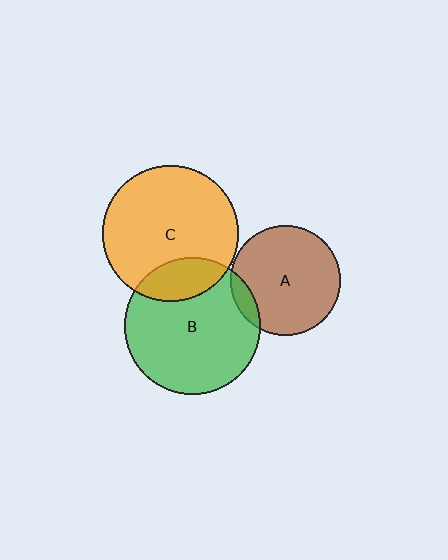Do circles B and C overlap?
Yes.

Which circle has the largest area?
Circle B (green).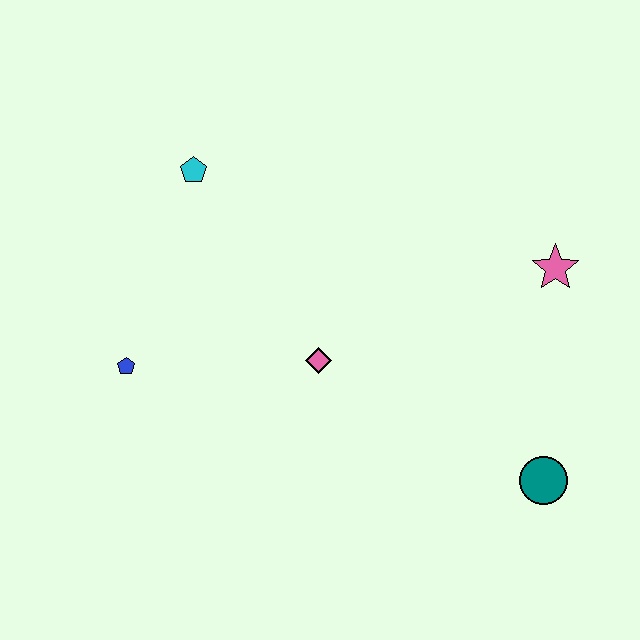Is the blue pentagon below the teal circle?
No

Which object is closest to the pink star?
The teal circle is closest to the pink star.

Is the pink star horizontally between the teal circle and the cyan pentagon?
No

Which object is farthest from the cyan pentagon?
The teal circle is farthest from the cyan pentagon.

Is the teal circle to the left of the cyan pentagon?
No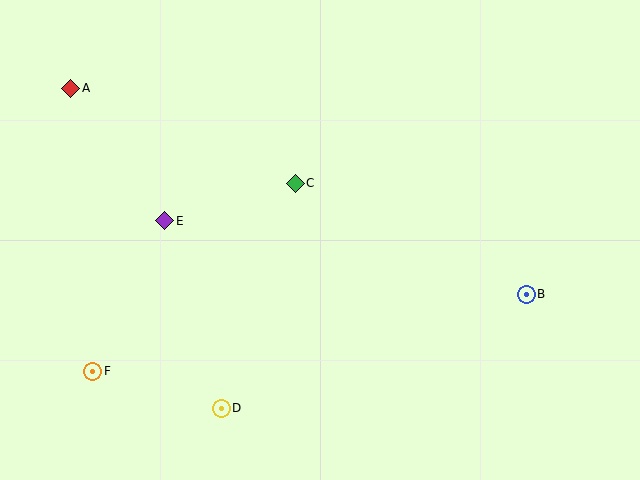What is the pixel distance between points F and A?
The distance between F and A is 284 pixels.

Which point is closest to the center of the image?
Point C at (295, 183) is closest to the center.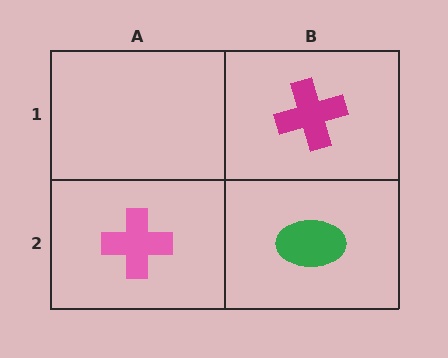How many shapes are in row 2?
2 shapes.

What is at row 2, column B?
A green ellipse.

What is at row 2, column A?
A pink cross.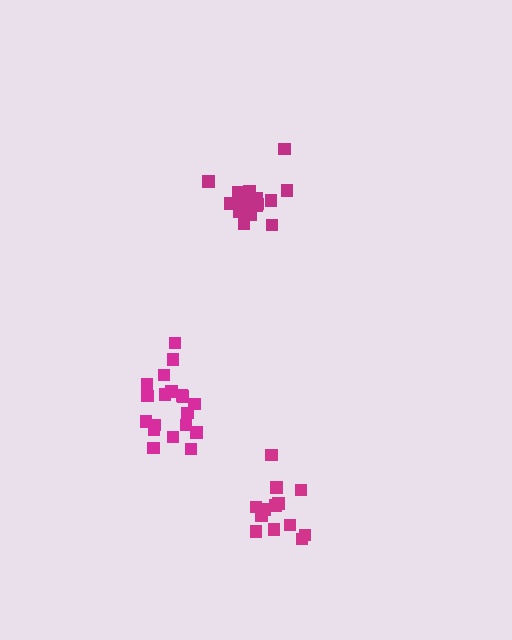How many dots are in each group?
Group 1: 13 dots, Group 2: 16 dots, Group 3: 19 dots (48 total).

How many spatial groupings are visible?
There are 3 spatial groupings.